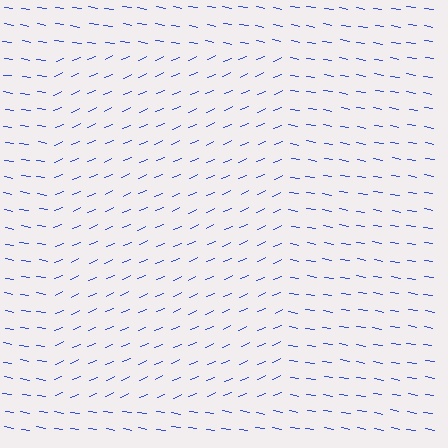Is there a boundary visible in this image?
Yes, there is a texture boundary formed by a change in line orientation.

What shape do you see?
I see a rectangle.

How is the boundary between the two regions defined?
The boundary is defined purely by a change in line orientation (approximately 33 degrees difference). All lines are the same color and thickness.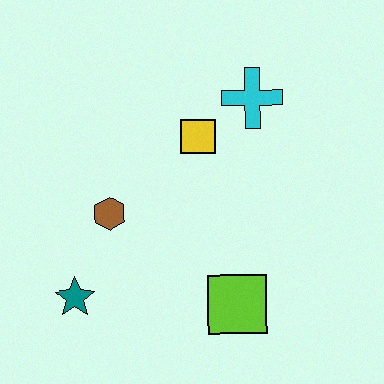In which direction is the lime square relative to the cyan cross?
The lime square is below the cyan cross.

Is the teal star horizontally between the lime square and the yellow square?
No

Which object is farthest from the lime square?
The cyan cross is farthest from the lime square.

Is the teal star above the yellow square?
No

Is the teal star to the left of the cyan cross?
Yes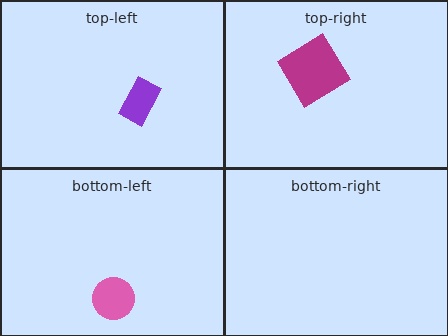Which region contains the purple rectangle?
The top-left region.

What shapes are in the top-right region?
The magenta diamond.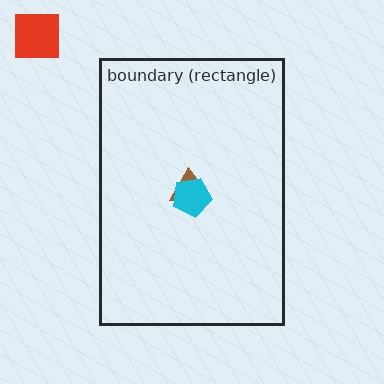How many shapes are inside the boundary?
2 inside, 1 outside.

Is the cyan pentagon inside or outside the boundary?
Inside.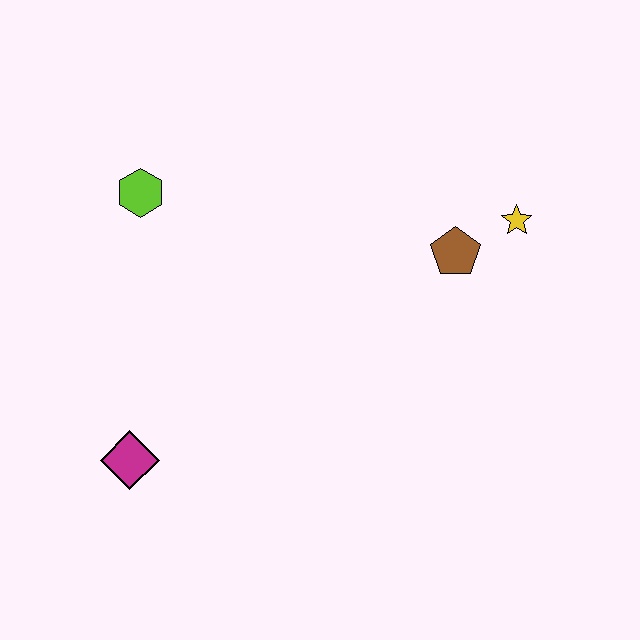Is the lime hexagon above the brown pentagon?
Yes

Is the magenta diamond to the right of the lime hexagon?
No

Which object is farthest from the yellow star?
The magenta diamond is farthest from the yellow star.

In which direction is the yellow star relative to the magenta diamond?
The yellow star is to the right of the magenta diamond.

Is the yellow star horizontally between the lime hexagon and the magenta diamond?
No